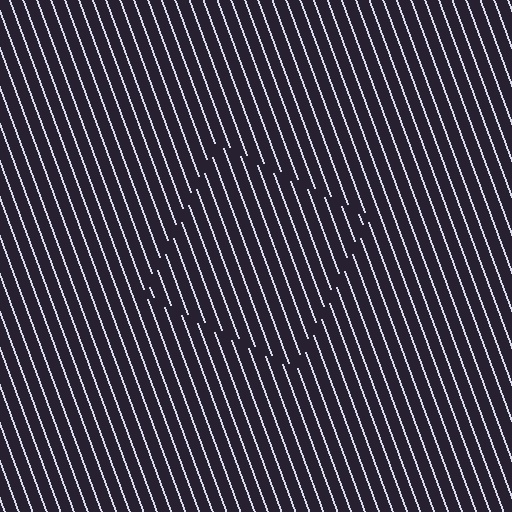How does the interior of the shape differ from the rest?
The interior of the shape contains the same grating, shifted by half a period — the contour is defined by the phase discontinuity where line-ends from the inner and outer gratings abut.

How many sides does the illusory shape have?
4 sides — the line-ends trace a square.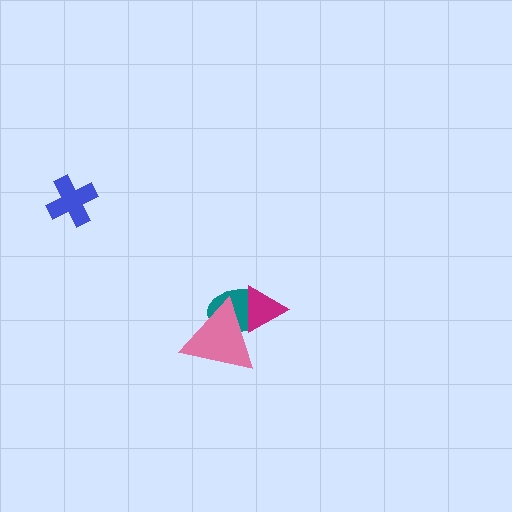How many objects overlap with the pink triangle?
2 objects overlap with the pink triangle.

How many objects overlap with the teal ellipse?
2 objects overlap with the teal ellipse.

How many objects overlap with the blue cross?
0 objects overlap with the blue cross.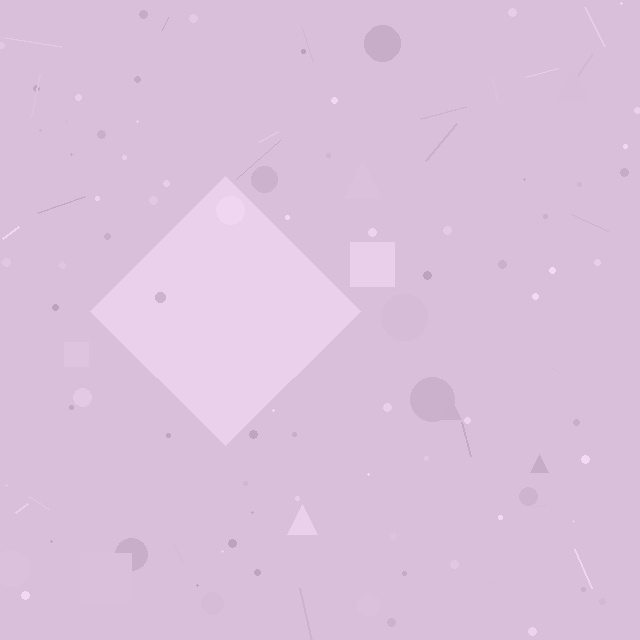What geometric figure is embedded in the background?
A diamond is embedded in the background.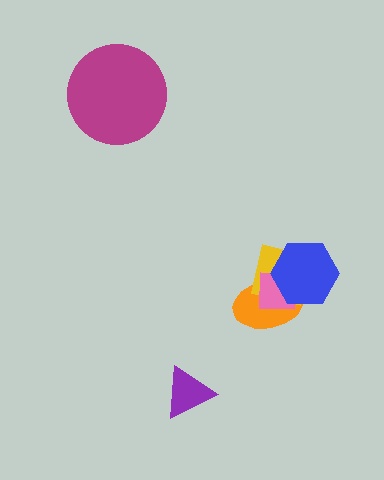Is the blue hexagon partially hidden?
No, no other shape covers it.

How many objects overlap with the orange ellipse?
3 objects overlap with the orange ellipse.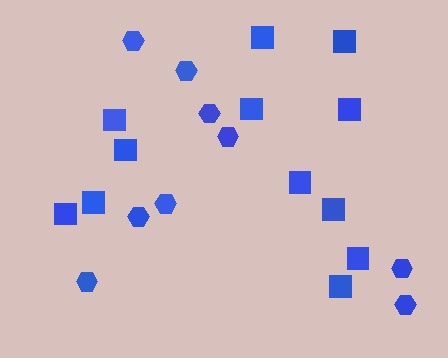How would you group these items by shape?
There are 2 groups: one group of hexagons (9) and one group of squares (12).